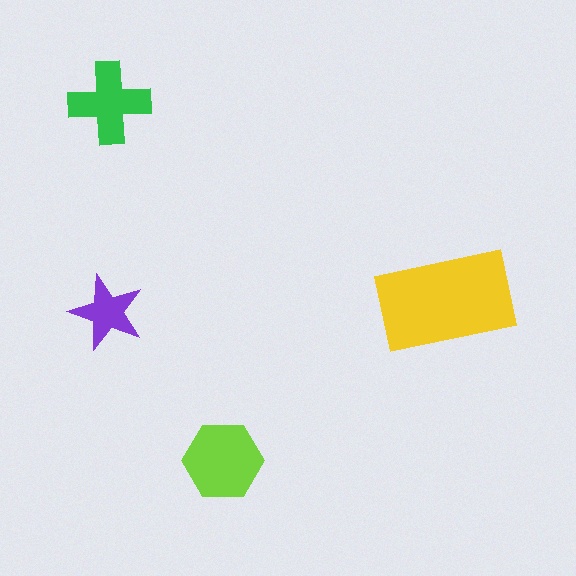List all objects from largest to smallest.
The yellow rectangle, the lime hexagon, the green cross, the purple star.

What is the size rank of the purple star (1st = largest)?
4th.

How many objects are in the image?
There are 4 objects in the image.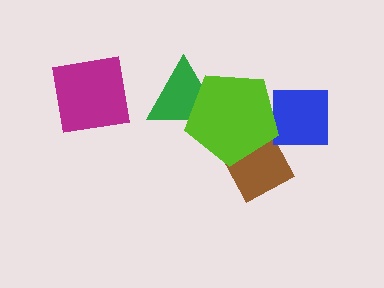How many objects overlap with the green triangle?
1 object overlaps with the green triangle.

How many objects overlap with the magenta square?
0 objects overlap with the magenta square.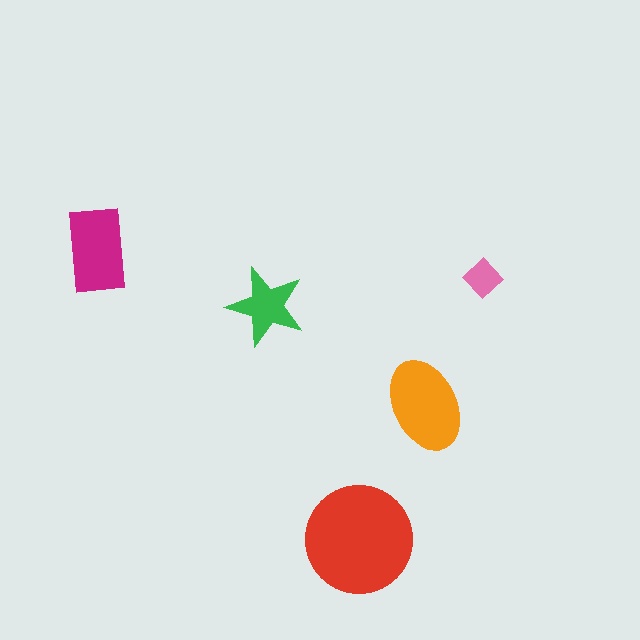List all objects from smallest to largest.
The pink diamond, the green star, the magenta rectangle, the orange ellipse, the red circle.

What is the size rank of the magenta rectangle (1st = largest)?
3rd.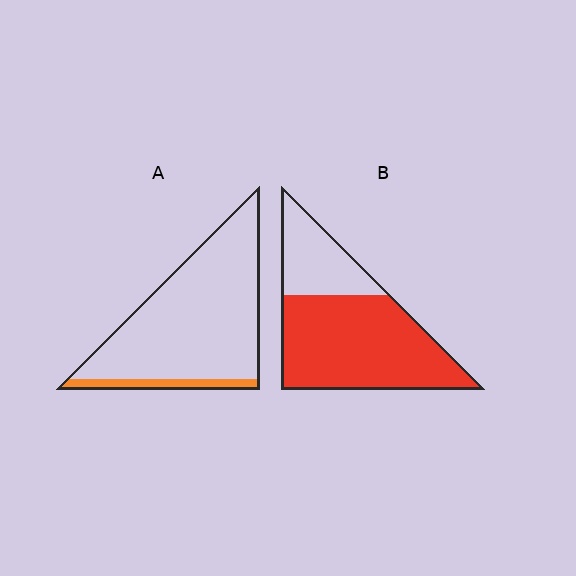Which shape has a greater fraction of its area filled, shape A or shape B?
Shape B.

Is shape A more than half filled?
No.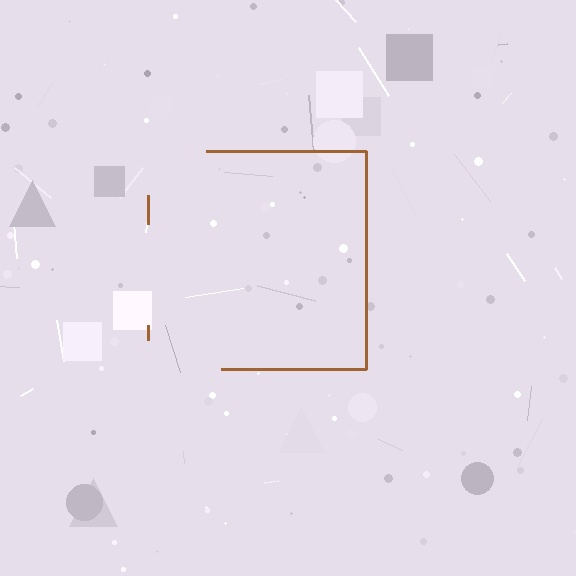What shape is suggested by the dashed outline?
The dashed outline suggests a square.